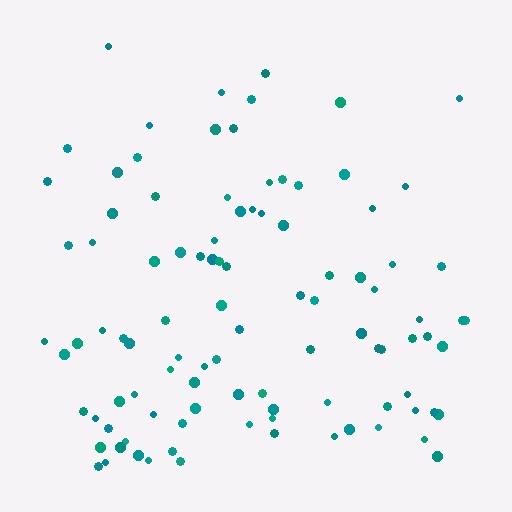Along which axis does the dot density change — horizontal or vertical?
Vertical.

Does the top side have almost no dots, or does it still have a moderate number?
Still a moderate number, just noticeably fewer than the bottom.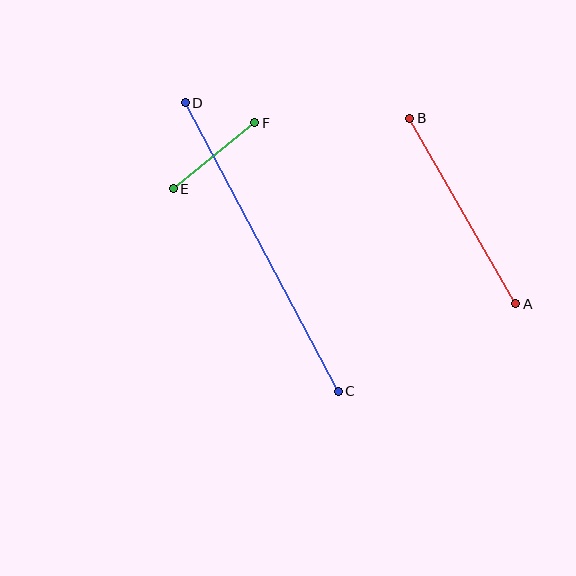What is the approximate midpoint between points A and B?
The midpoint is at approximately (463, 211) pixels.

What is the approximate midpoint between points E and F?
The midpoint is at approximately (214, 156) pixels.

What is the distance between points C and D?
The distance is approximately 326 pixels.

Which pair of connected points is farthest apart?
Points C and D are farthest apart.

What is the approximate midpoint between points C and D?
The midpoint is at approximately (262, 247) pixels.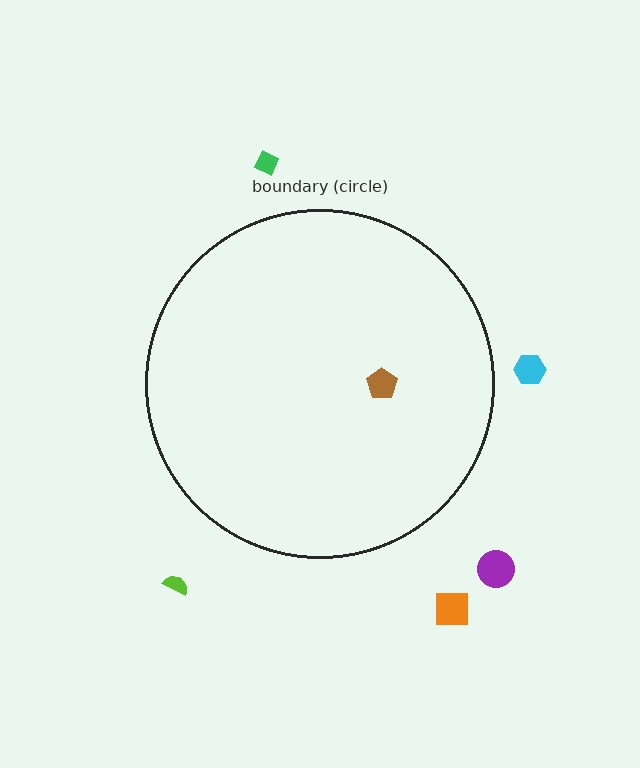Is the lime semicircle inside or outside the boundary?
Outside.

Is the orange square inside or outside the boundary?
Outside.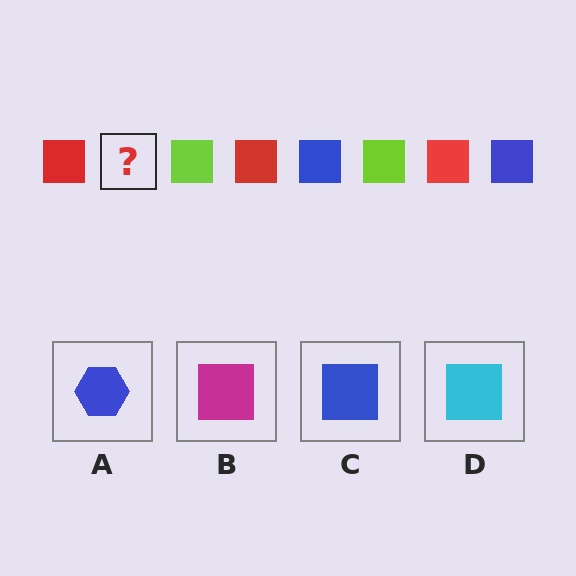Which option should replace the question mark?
Option C.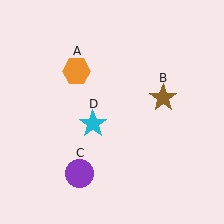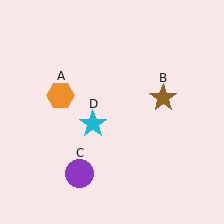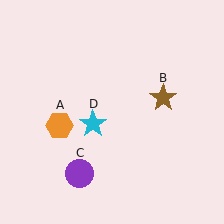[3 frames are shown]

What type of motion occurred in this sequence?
The orange hexagon (object A) rotated counterclockwise around the center of the scene.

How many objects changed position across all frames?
1 object changed position: orange hexagon (object A).